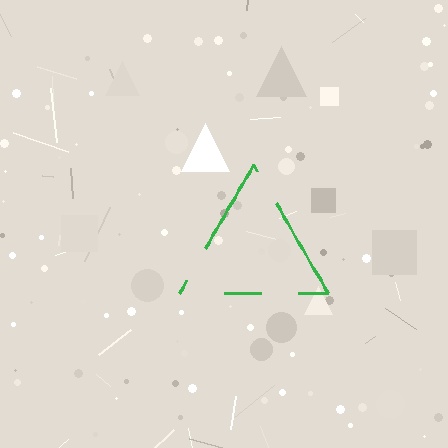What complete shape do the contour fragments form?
The contour fragments form a triangle.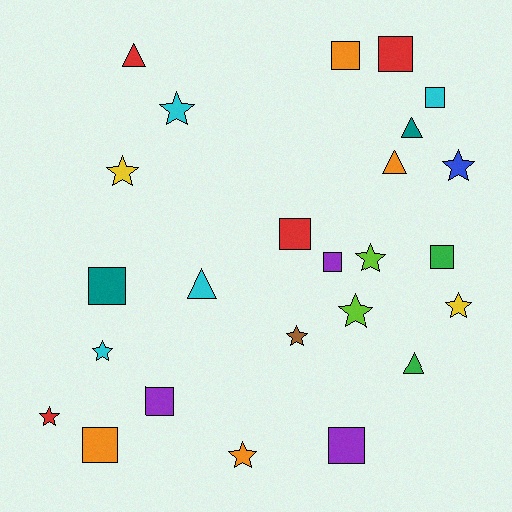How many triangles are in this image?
There are 5 triangles.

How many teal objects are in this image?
There are 2 teal objects.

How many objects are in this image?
There are 25 objects.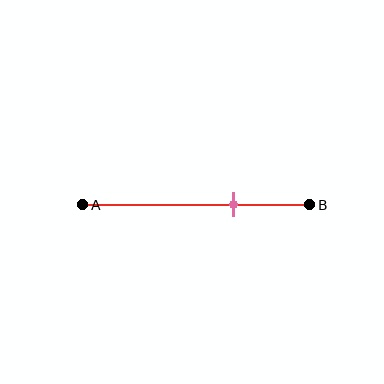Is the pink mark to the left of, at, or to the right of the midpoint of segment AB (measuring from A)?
The pink mark is to the right of the midpoint of segment AB.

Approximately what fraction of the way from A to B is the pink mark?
The pink mark is approximately 65% of the way from A to B.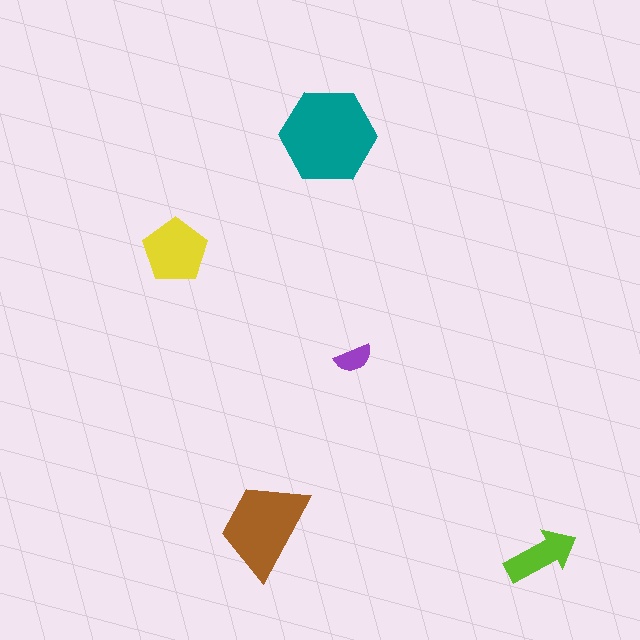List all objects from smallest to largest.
The purple semicircle, the lime arrow, the yellow pentagon, the brown trapezoid, the teal hexagon.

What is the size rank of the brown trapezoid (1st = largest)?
2nd.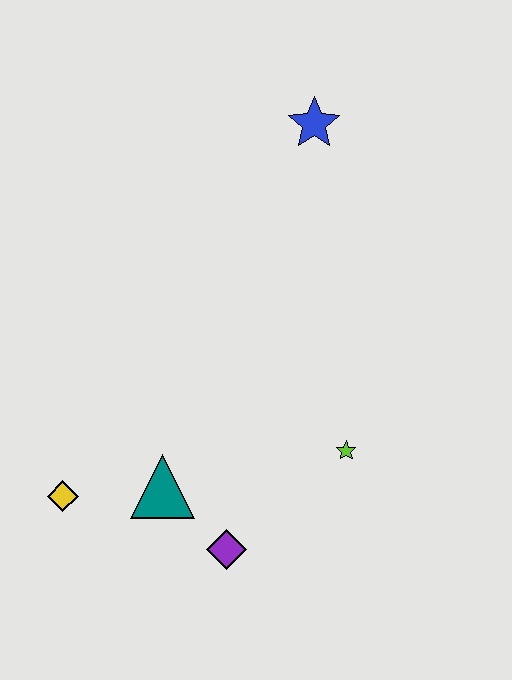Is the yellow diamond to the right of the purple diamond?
No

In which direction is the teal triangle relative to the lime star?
The teal triangle is to the left of the lime star.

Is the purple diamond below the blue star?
Yes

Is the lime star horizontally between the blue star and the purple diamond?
No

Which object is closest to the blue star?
The lime star is closest to the blue star.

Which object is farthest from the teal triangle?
The blue star is farthest from the teal triangle.